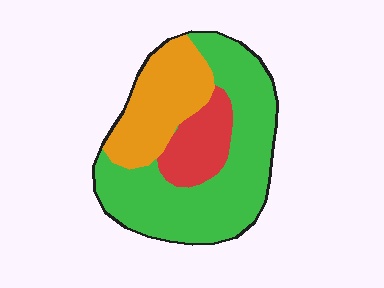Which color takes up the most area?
Green, at roughly 55%.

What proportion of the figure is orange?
Orange covers about 25% of the figure.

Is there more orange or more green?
Green.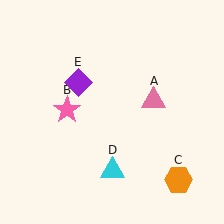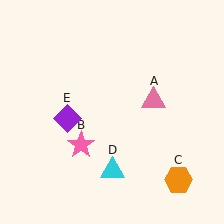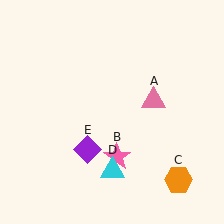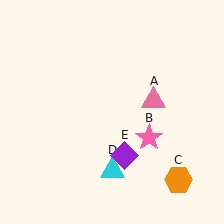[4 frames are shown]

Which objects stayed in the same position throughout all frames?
Pink triangle (object A) and orange hexagon (object C) and cyan triangle (object D) remained stationary.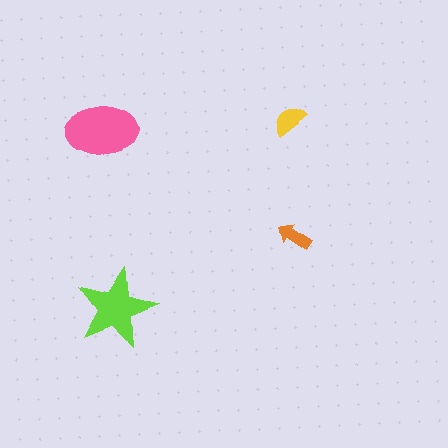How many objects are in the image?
There are 4 objects in the image.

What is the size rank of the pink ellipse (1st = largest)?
1st.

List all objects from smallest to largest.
The orange arrow, the yellow semicircle, the lime star, the pink ellipse.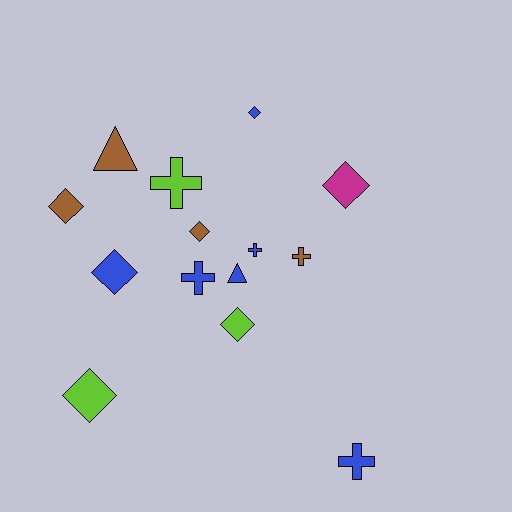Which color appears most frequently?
Blue, with 6 objects.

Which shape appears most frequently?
Diamond, with 7 objects.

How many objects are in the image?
There are 14 objects.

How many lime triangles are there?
There are no lime triangles.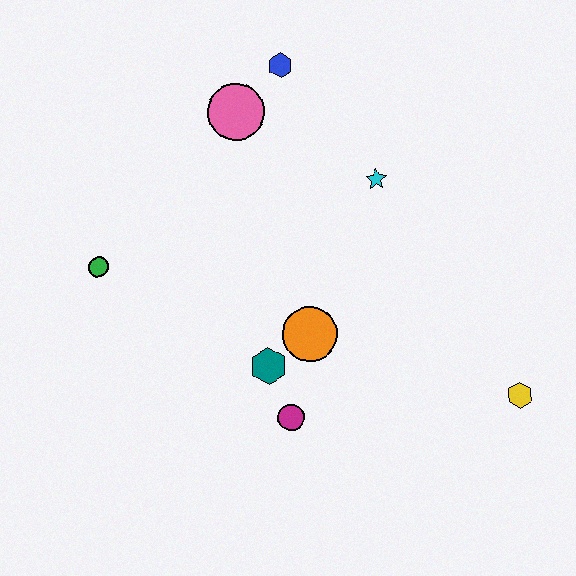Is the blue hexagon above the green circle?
Yes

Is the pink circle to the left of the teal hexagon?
Yes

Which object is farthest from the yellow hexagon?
The green circle is farthest from the yellow hexagon.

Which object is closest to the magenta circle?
The teal hexagon is closest to the magenta circle.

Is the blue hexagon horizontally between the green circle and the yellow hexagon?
Yes